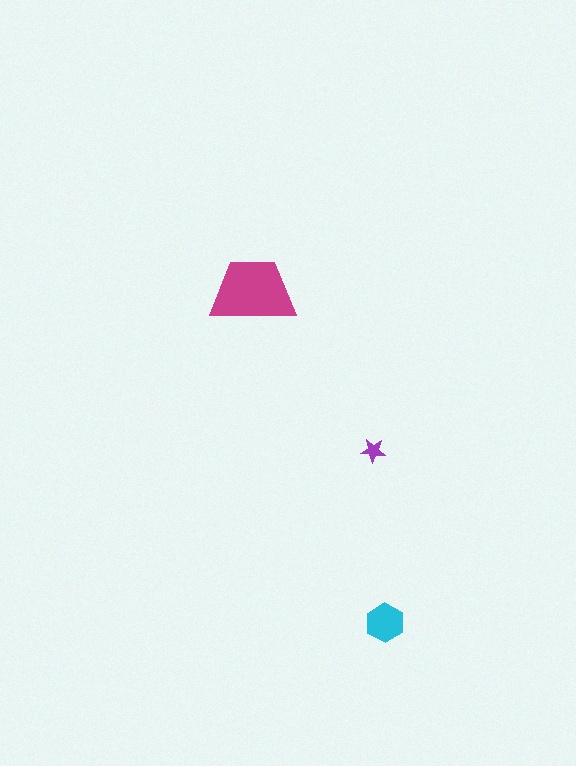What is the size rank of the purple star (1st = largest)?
3rd.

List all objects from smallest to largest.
The purple star, the cyan hexagon, the magenta trapezoid.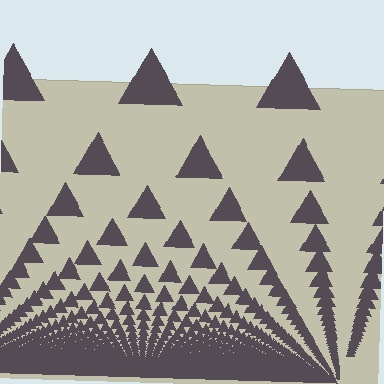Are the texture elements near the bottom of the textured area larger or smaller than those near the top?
Smaller. The gradient is inverted — elements near the bottom are smaller and denser.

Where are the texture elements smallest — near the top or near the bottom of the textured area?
Near the bottom.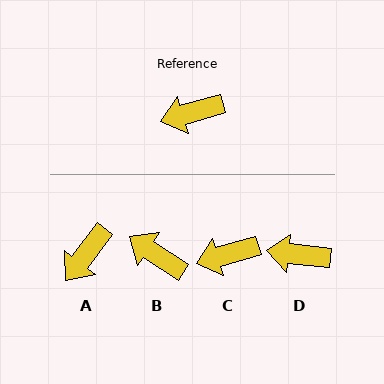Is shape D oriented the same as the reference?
No, it is off by about 23 degrees.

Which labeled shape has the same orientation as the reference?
C.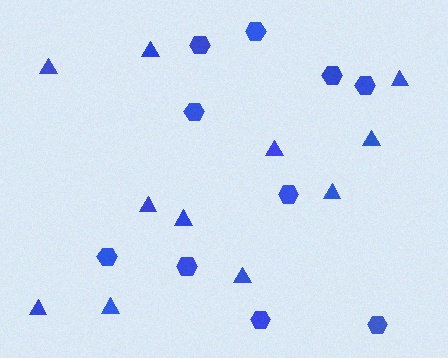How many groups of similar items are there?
There are 2 groups: one group of triangles (11) and one group of hexagons (10).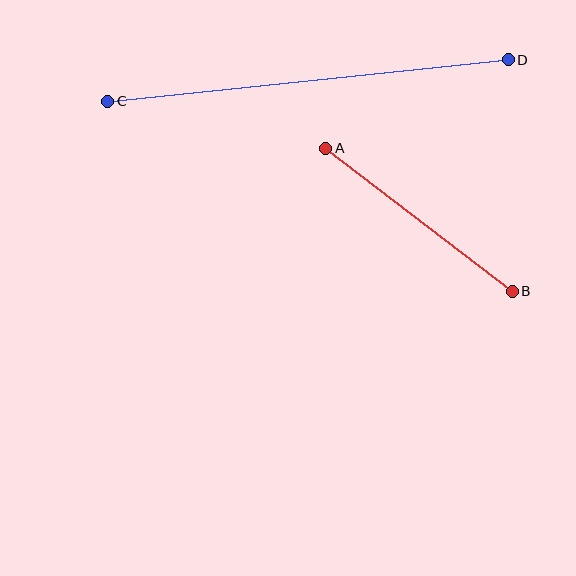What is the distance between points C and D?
The distance is approximately 403 pixels.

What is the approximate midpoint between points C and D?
The midpoint is at approximately (308, 80) pixels.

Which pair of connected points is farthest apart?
Points C and D are farthest apart.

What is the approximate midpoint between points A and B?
The midpoint is at approximately (419, 220) pixels.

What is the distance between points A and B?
The distance is approximately 235 pixels.